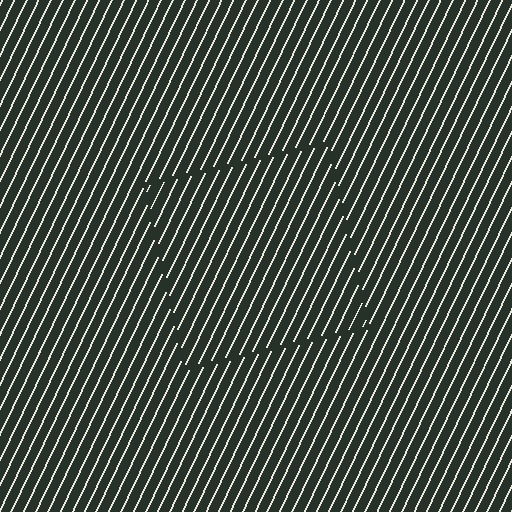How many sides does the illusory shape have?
4 sides — the line-ends trace a square.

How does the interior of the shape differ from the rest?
The interior of the shape contains the same grating, shifted by half a period — the contour is defined by the phase discontinuity where line-ends from the inner and outer gratings abut.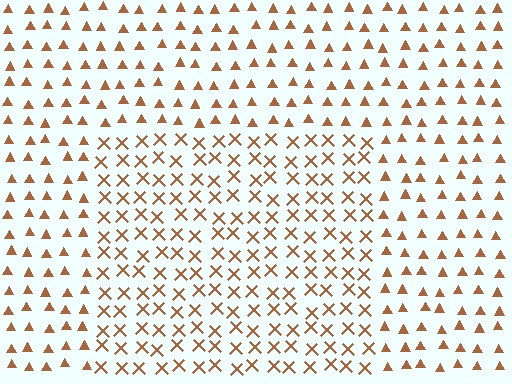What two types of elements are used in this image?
The image uses X marks inside the rectangle region and triangles outside it.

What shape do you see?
I see a rectangle.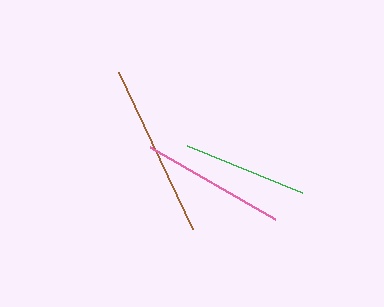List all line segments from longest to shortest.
From longest to shortest: brown, pink, green.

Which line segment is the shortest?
The green line is the shortest at approximately 124 pixels.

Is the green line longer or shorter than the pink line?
The pink line is longer than the green line.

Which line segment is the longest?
The brown line is the longest at approximately 173 pixels.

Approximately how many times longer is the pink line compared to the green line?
The pink line is approximately 1.2 times the length of the green line.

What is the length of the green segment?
The green segment is approximately 124 pixels long.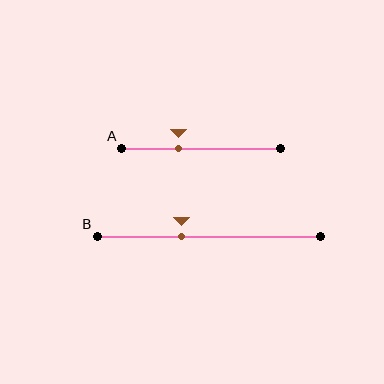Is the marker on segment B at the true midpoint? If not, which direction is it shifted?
No, the marker on segment B is shifted to the left by about 12% of the segment length.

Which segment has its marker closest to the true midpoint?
Segment B has its marker closest to the true midpoint.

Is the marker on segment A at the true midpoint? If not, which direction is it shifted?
No, the marker on segment A is shifted to the left by about 14% of the segment length.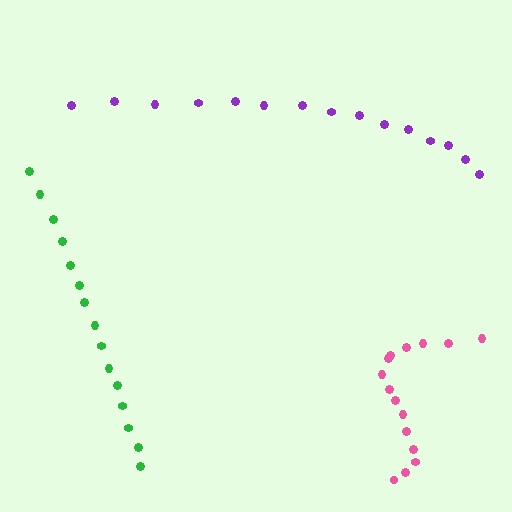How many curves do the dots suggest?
There are 3 distinct paths.